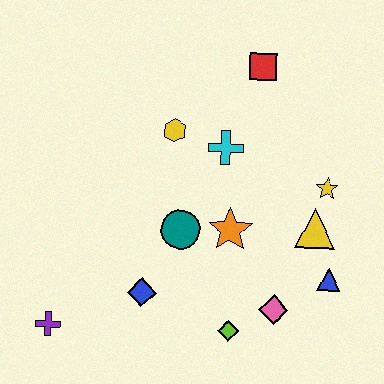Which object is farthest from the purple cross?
The red square is farthest from the purple cross.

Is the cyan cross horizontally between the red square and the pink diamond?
No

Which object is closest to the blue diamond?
The teal circle is closest to the blue diamond.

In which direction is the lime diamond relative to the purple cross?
The lime diamond is to the right of the purple cross.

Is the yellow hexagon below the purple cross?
No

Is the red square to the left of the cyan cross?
No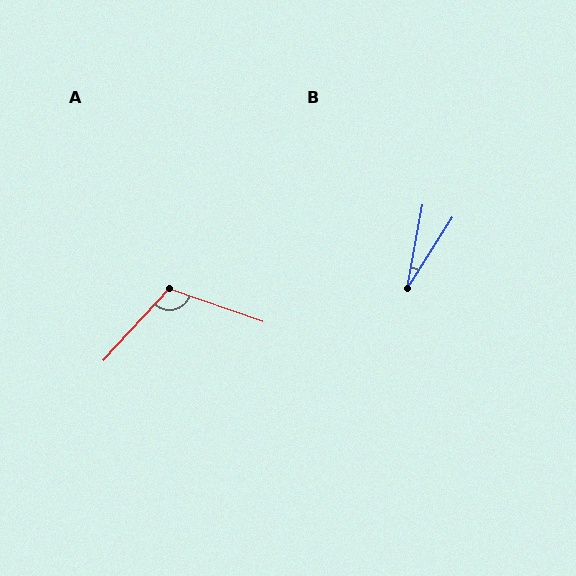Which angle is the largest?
A, at approximately 113 degrees.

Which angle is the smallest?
B, at approximately 22 degrees.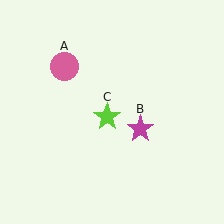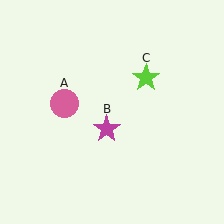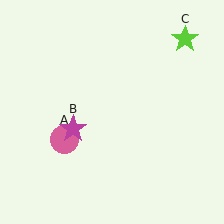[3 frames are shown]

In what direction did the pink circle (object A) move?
The pink circle (object A) moved down.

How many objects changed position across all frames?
3 objects changed position: pink circle (object A), magenta star (object B), lime star (object C).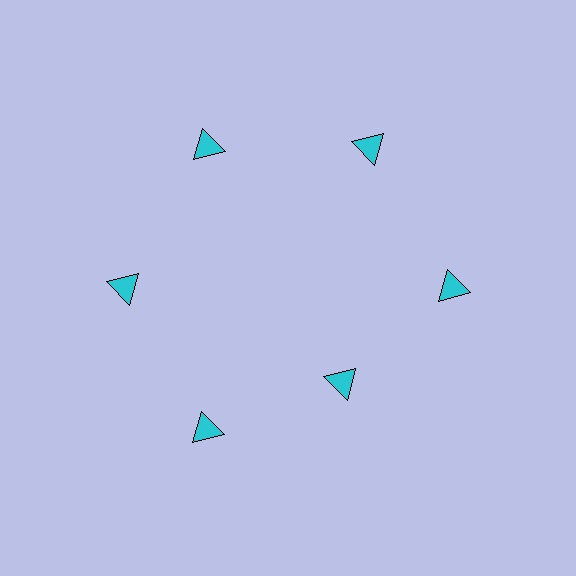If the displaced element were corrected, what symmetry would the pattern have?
It would have 6-fold rotational symmetry — the pattern would map onto itself every 60 degrees.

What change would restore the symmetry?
The symmetry would be restored by moving it outward, back onto the ring so that all 6 triangles sit at equal angles and equal distance from the center.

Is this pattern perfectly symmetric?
No. The 6 cyan triangles are arranged in a ring, but one element near the 5 o'clock position is pulled inward toward the center, breaking the 6-fold rotational symmetry.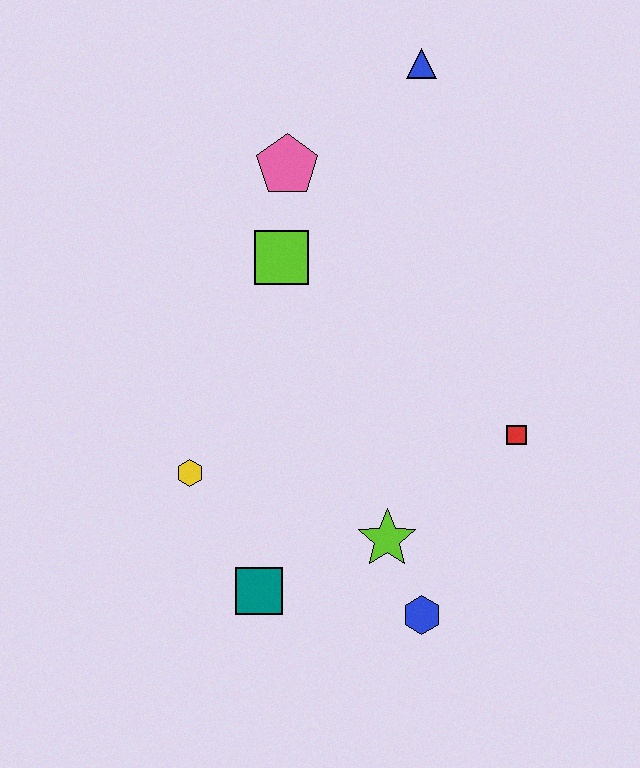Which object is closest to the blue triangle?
The pink pentagon is closest to the blue triangle.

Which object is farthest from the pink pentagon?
The blue hexagon is farthest from the pink pentagon.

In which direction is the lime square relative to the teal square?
The lime square is above the teal square.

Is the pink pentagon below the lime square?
No